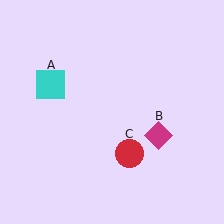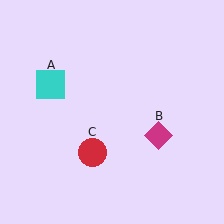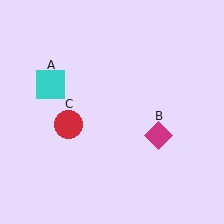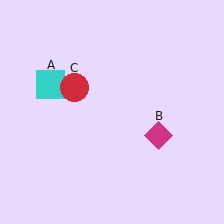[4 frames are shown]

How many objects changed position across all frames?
1 object changed position: red circle (object C).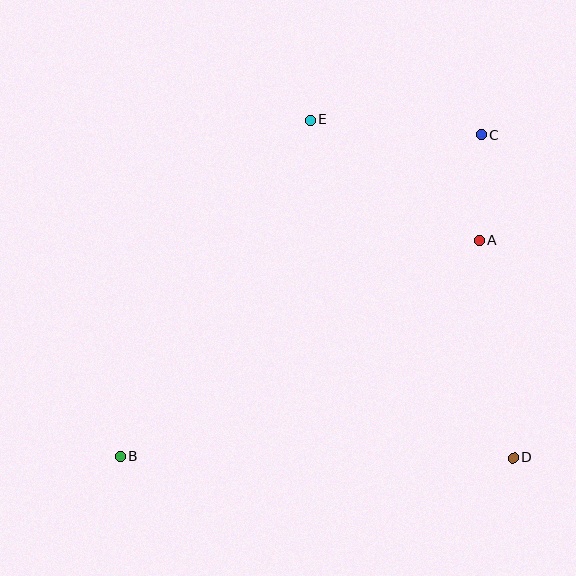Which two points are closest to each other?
Points A and C are closest to each other.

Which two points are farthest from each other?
Points B and C are farthest from each other.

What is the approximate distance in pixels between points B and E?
The distance between B and E is approximately 387 pixels.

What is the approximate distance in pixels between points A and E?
The distance between A and E is approximately 207 pixels.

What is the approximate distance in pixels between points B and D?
The distance between B and D is approximately 393 pixels.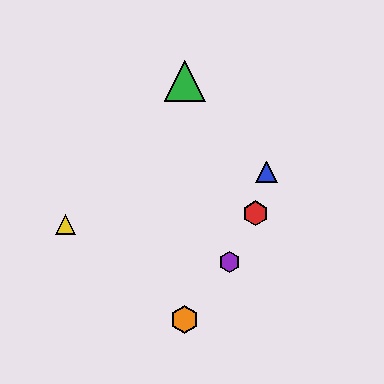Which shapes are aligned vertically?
The green triangle, the orange hexagon are aligned vertically.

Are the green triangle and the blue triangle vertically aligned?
No, the green triangle is at x≈185 and the blue triangle is at x≈267.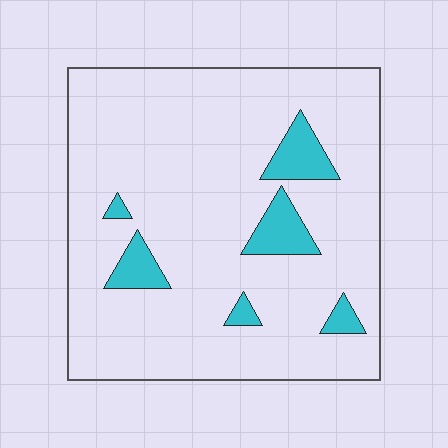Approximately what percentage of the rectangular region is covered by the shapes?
Approximately 10%.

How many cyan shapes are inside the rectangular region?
6.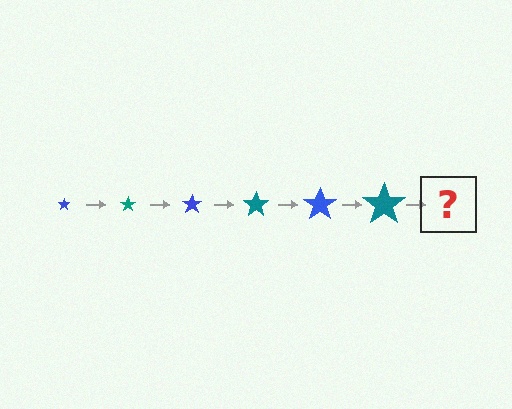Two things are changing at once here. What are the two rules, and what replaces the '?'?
The two rules are that the star grows larger each step and the color cycles through blue and teal. The '?' should be a blue star, larger than the previous one.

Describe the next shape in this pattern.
It should be a blue star, larger than the previous one.